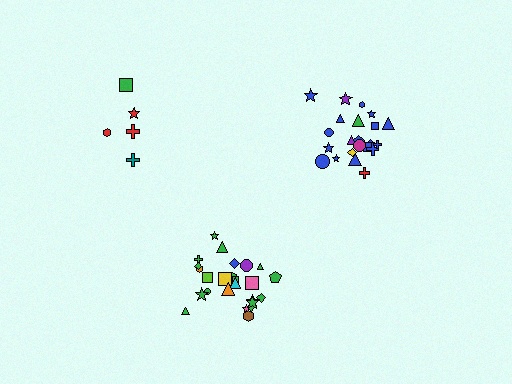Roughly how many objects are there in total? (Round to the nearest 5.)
Roughly 55 objects in total.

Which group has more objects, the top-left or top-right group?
The top-right group.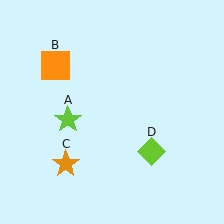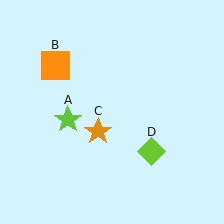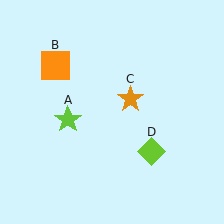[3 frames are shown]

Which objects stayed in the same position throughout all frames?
Lime star (object A) and orange square (object B) and lime diamond (object D) remained stationary.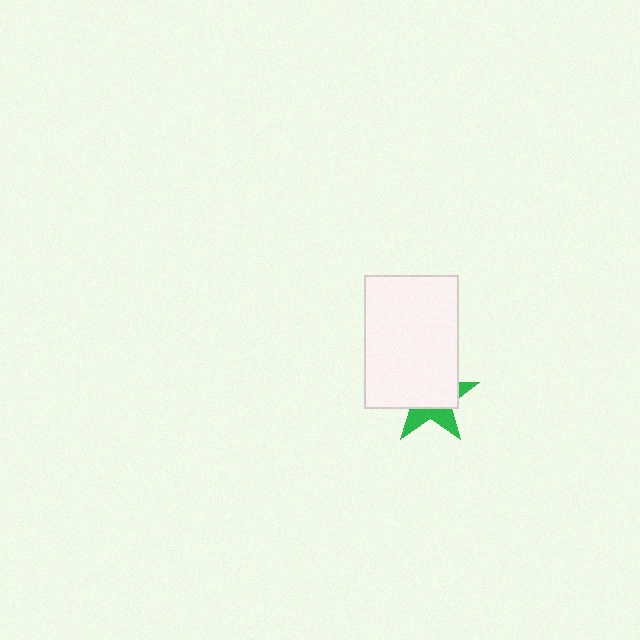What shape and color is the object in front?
The object in front is a white rectangle.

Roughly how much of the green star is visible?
A small part of it is visible (roughly 35%).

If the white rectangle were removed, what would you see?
You would see the complete green star.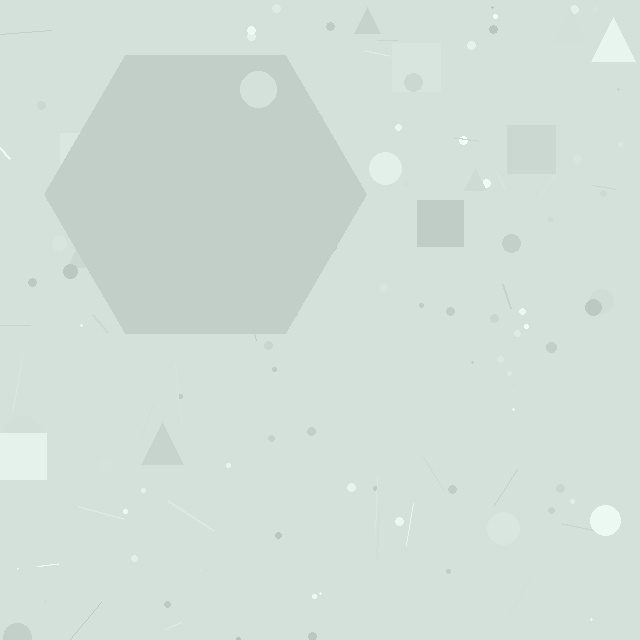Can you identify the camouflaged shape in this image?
The camouflaged shape is a hexagon.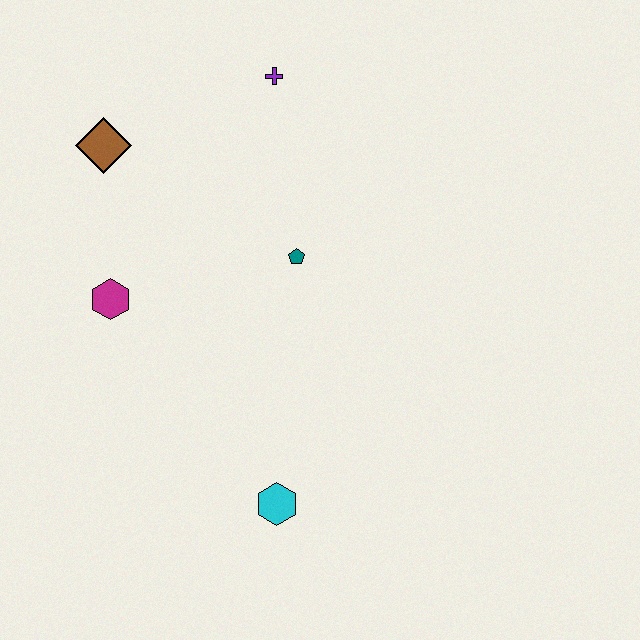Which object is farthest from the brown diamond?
The cyan hexagon is farthest from the brown diamond.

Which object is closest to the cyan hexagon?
The teal pentagon is closest to the cyan hexagon.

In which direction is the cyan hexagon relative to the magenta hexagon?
The cyan hexagon is below the magenta hexagon.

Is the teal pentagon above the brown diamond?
No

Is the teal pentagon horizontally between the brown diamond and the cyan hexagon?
No